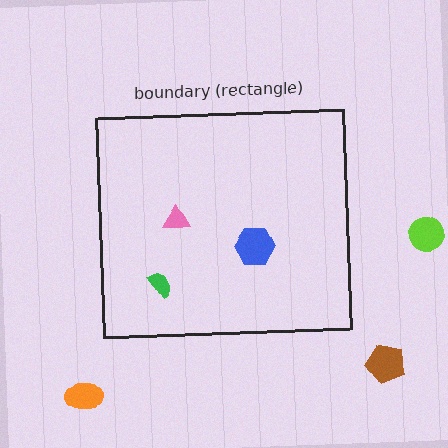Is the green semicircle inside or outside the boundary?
Inside.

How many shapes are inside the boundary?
3 inside, 3 outside.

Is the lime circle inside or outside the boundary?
Outside.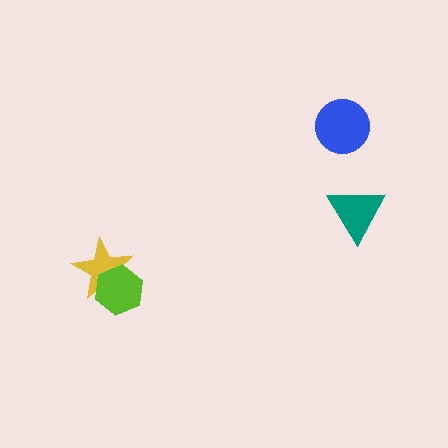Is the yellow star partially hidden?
Yes, it is partially covered by another shape.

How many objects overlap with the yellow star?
1 object overlaps with the yellow star.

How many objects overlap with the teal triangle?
0 objects overlap with the teal triangle.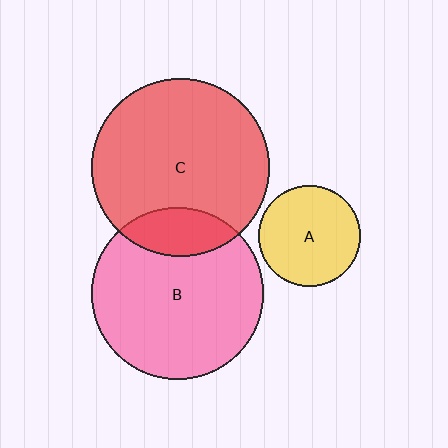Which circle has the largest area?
Circle C (red).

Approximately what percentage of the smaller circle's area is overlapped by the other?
Approximately 15%.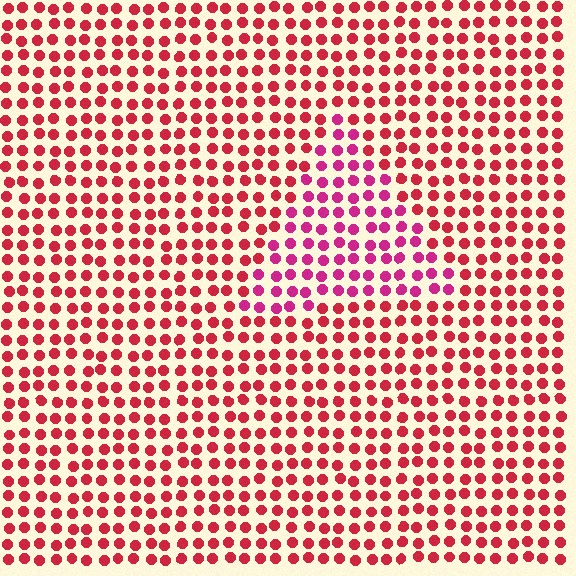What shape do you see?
I see a triangle.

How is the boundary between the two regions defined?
The boundary is defined purely by a slight shift in hue (about 28 degrees). Spacing, size, and orientation are identical on both sides.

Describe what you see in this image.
The image is filled with small red elements in a uniform arrangement. A triangle-shaped region is visible where the elements are tinted to a slightly different hue, forming a subtle color boundary.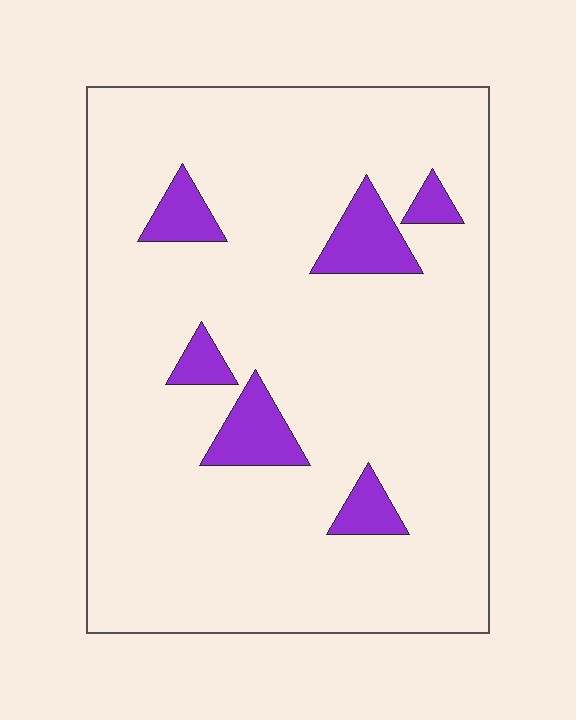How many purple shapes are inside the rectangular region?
6.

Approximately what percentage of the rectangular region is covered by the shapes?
Approximately 10%.